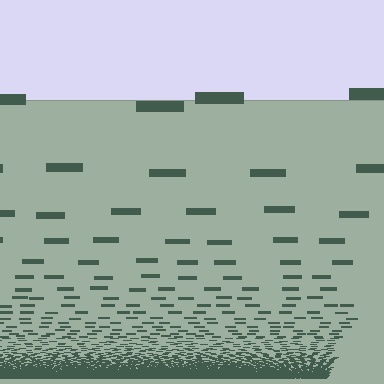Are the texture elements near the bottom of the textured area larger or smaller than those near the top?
Smaller. The gradient is inverted — elements near the bottom are smaller and denser.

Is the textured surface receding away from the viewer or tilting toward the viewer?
The surface appears to tilt toward the viewer. Texture elements get larger and sparser toward the top.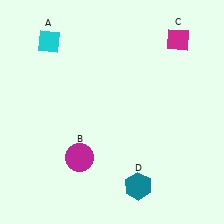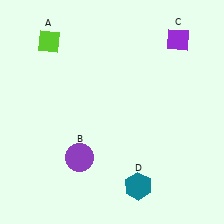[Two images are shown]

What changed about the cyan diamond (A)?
In Image 1, A is cyan. In Image 2, it changed to lime.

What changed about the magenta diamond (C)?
In Image 1, C is magenta. In Image 2, it changed to purple.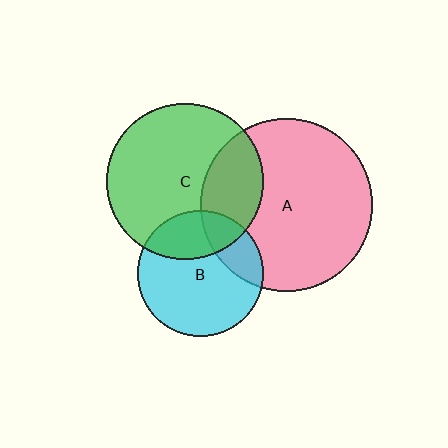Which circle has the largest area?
Circle A (pink).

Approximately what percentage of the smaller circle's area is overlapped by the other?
Approximately 30%.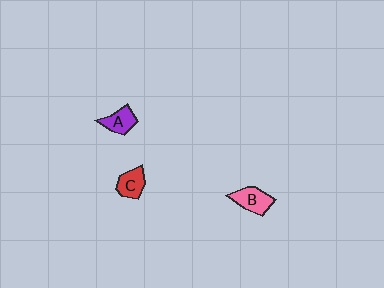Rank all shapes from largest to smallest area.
From largest to smallest: B (pink), C (red), A (purple).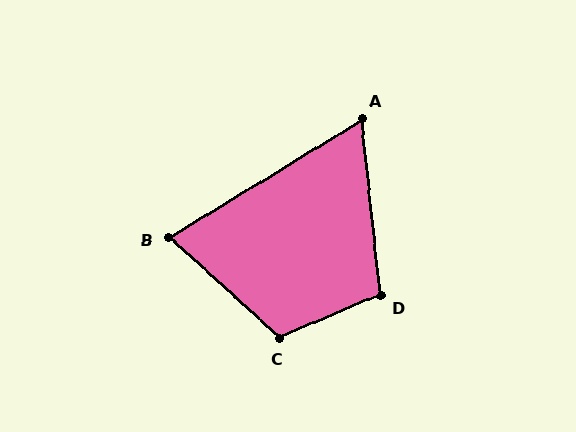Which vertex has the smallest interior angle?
A, at approximately 65 degrees.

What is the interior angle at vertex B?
Approximately 73 degrees (acute).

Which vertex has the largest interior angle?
C, at approximately 115 degrees.